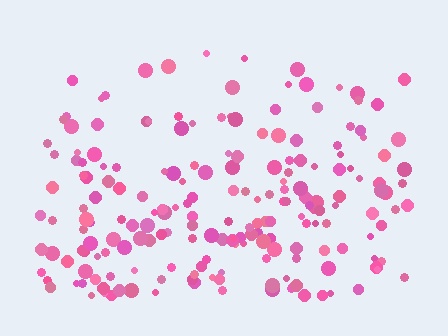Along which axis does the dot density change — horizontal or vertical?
Vertical.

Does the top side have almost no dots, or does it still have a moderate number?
Still a moderate number, just noticeably fewer than the bottom.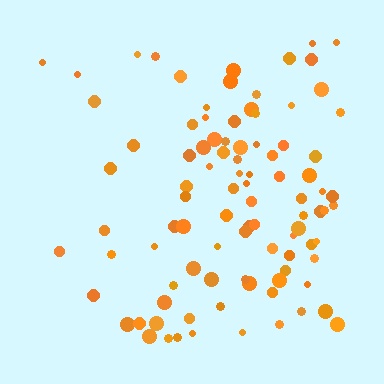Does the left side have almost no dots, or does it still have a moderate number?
Still a moderate number, just noticeably fewer than the right.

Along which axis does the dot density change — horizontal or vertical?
Horizontal.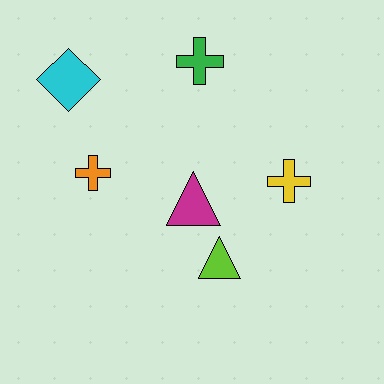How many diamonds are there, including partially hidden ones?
There is 1 diamond.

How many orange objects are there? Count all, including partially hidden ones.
There is 1 orange object.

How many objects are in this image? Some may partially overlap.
There are 6 objects.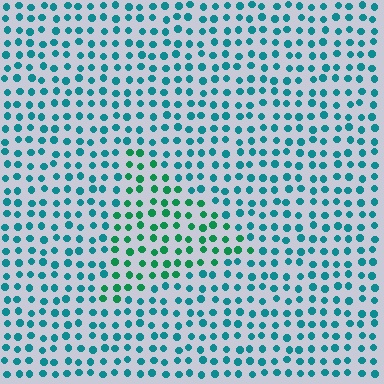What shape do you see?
I see a triangle.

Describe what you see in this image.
The image is filled with small teal elements in a uniform arrangement. A triangle-shaped region is visible where the elements are tinted to a slightly different hue, forming a subtle color boundary.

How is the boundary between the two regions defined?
The boundary is defined purely by a slight shift in hue (about 35 degrees). Spacing, size, and orientation are identical on both sides.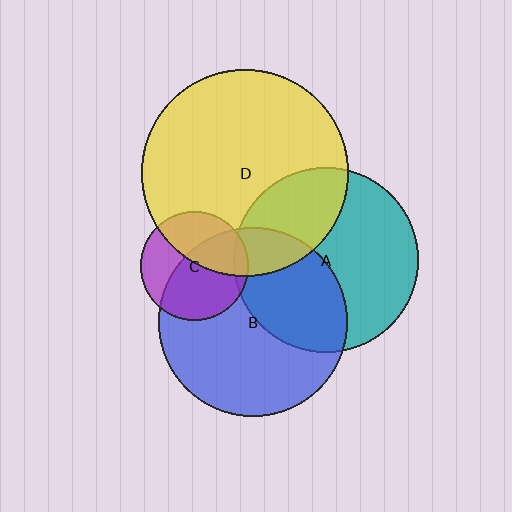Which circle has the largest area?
Circle D (yellow).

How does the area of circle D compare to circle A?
Approximately 1.3 times.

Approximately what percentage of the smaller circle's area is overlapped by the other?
Approximately 5%.